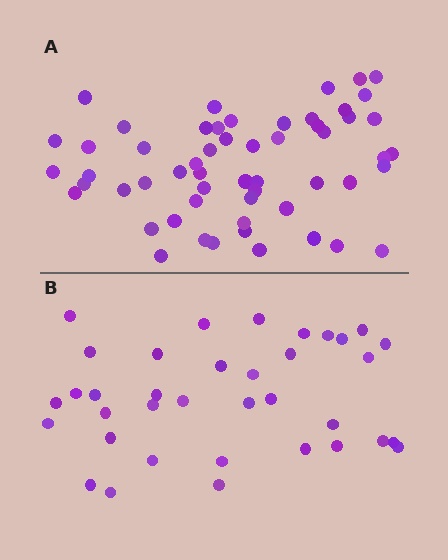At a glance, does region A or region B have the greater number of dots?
Region A (the top region) has more dots.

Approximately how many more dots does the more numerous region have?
Region A has approximately 20 more dots than region B.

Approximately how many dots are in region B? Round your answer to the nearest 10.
About 40 dots. (The exact count is 36, which rounds to 40.)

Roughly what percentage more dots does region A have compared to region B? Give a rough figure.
About 55% more.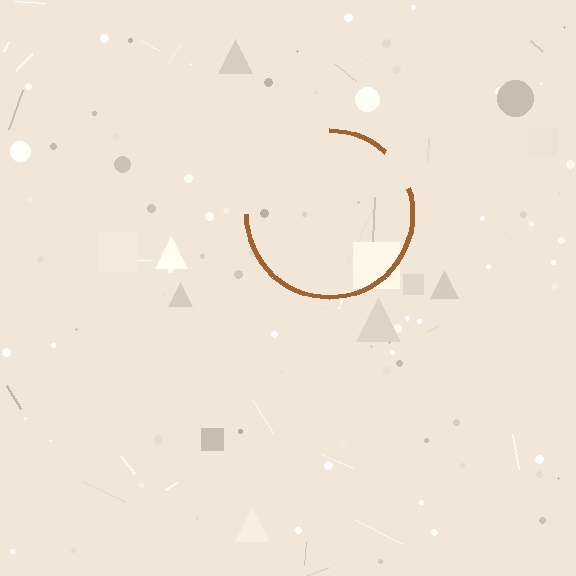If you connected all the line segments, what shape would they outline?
They would outline a circle.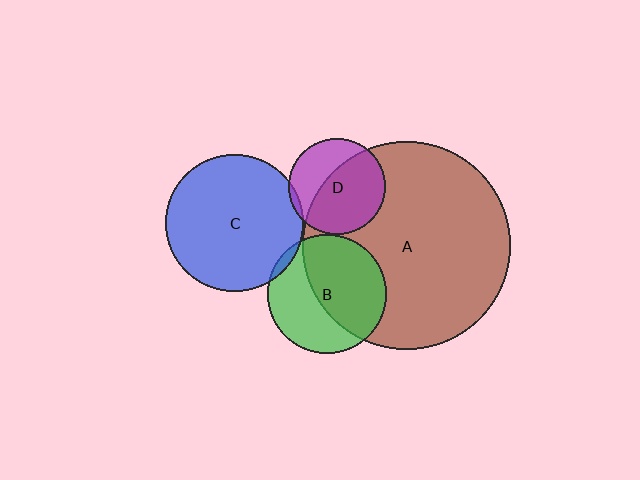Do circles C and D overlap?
Yes.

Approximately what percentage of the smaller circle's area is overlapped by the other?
Approximately 5%.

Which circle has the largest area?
Circle A (brown).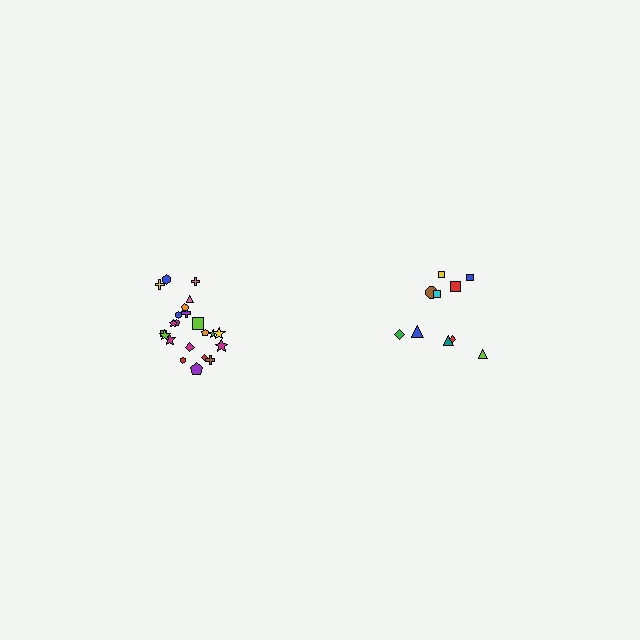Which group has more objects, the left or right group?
The left group.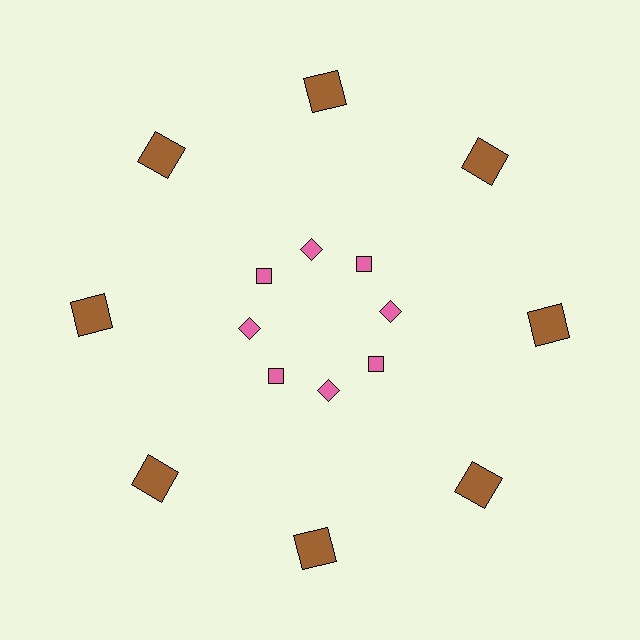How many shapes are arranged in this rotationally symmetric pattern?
There are 16 shapes, arranged in 8 groups of 2.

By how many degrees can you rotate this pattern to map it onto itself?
The pattern maps onto itself every 45 degrees of rotation.